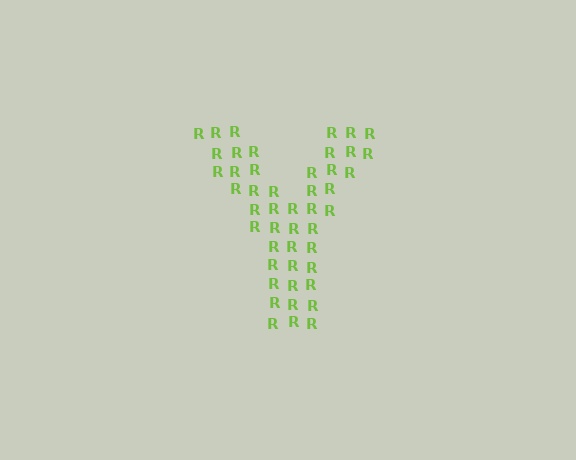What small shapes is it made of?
It is made of small letter R's.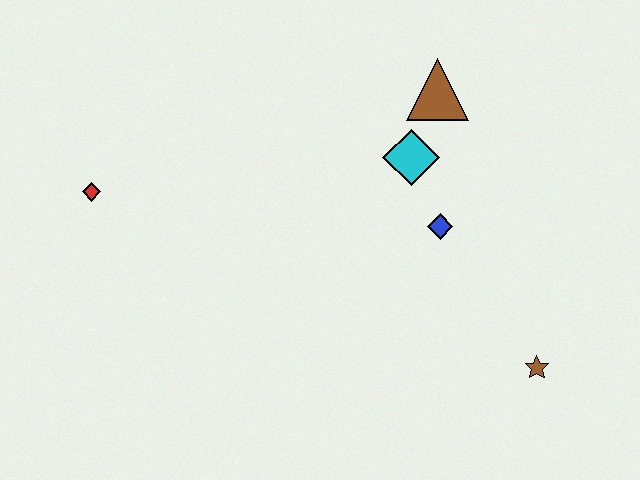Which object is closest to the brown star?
The blue diamond is closest to the brown star.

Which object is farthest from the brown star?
The red diamond is farthest from the brown star.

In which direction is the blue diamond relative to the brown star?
The blue diamond is above the brown star.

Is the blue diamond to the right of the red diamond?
Yes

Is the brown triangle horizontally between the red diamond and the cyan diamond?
No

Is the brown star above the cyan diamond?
No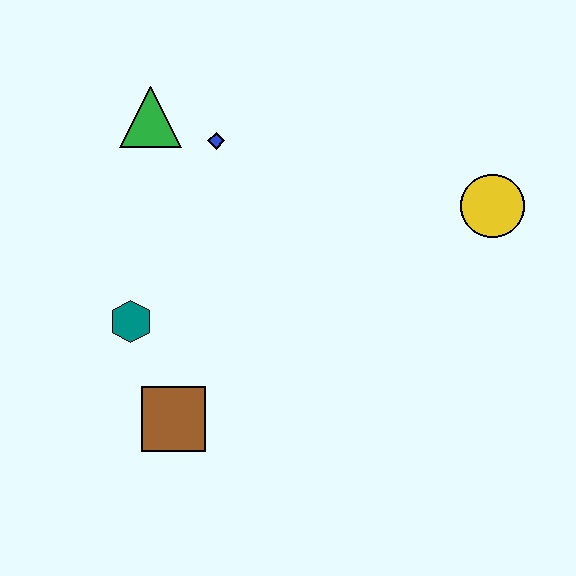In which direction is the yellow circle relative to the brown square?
The yellow circle is to the right of the brown square.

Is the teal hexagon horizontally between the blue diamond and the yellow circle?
No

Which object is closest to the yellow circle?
The blue diamond is closest to the yellow circle.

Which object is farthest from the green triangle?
The yellow circle is farthest from the green triangle.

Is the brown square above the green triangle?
No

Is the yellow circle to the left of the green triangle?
No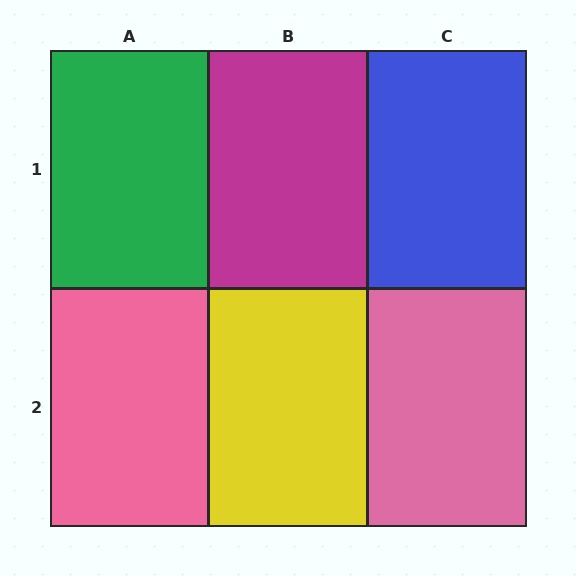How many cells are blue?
1 cell is blue.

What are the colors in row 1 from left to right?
Green, magenta, blue.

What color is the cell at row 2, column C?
Pink.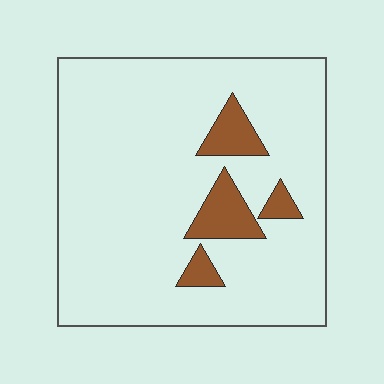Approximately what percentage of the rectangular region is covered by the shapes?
Approximately 10%.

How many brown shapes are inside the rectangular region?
4.